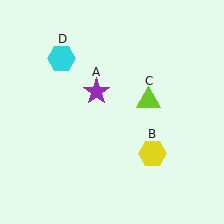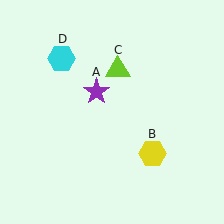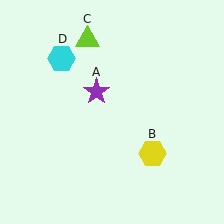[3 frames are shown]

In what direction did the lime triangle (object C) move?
The lime triangle (object C) moved up and to the left.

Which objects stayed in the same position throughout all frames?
Purple star (object A) and yellow hexagon (object B) and cyan hexagon (object D) remained stationary.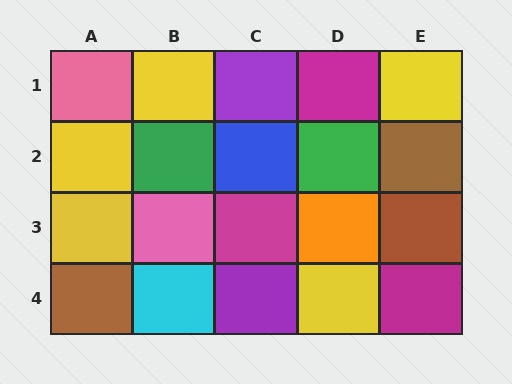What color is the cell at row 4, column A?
Brown.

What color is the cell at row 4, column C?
Purple.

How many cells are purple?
2 cells are purple.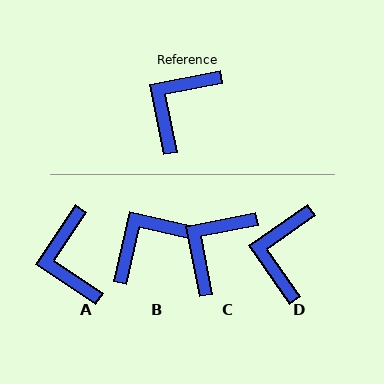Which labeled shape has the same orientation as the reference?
C.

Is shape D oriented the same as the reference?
No, it is off by about 24 degrees.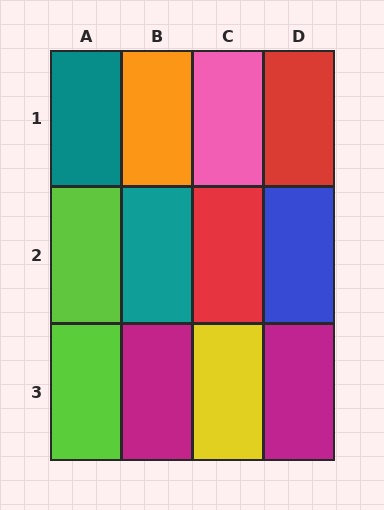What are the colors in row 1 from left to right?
Teal, orange, pink, red.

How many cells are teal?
2 cells are teal.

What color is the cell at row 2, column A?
Lime.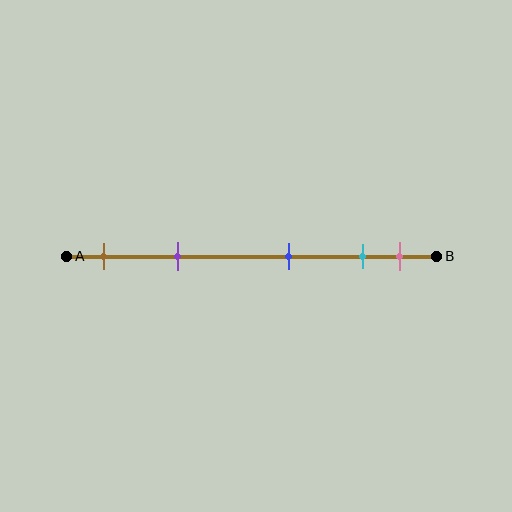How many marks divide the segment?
There are 5 marks dividing the segment.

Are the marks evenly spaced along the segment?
No, the marks are not evenly spaced.